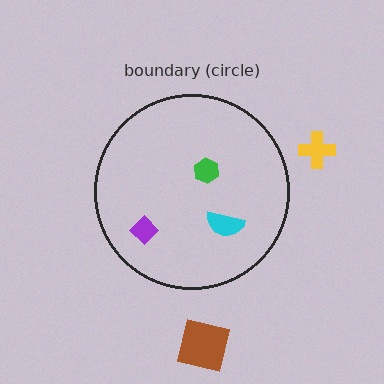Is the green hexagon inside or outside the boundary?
Inside.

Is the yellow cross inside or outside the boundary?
Outside.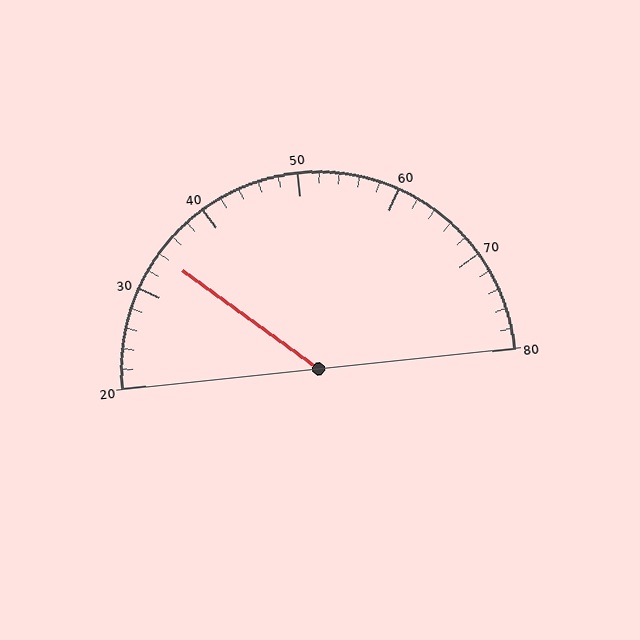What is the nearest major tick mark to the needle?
The nearest major tick mark is 30.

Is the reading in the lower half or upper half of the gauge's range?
The reading is in the lower half of the range (20 to 80).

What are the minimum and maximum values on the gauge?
The gauge ranges from 20 to 80.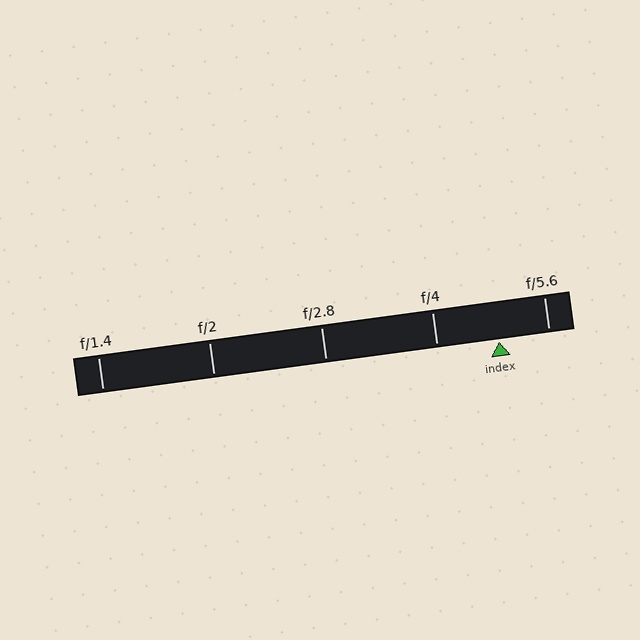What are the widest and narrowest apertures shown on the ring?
The widest aperture shown is f/1.4 and the narrowest is f/5.6.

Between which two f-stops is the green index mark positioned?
The index mark is between f/4 and f/5.6.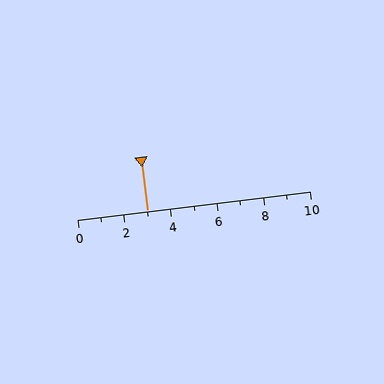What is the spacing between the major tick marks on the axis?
The major ticks are spaced 2 apart.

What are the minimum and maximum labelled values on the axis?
The axis runs from 0 to 10.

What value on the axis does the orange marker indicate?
The marker indicates approximately 3.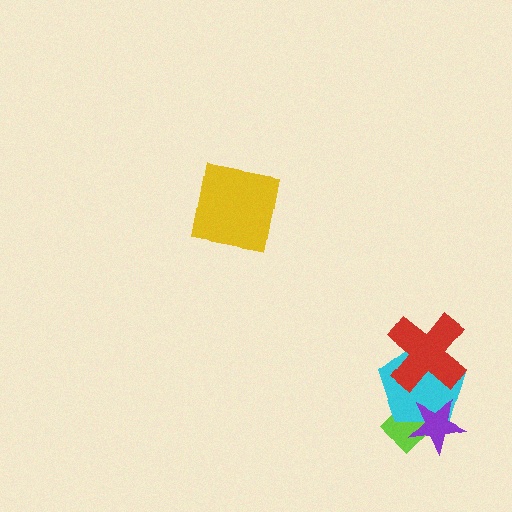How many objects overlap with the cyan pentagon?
3 objects overlap with the cyan pentagon.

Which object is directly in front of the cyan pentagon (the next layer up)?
The red cross is directly in front of the cyan pentagon.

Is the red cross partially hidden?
No, no other shape covers it.